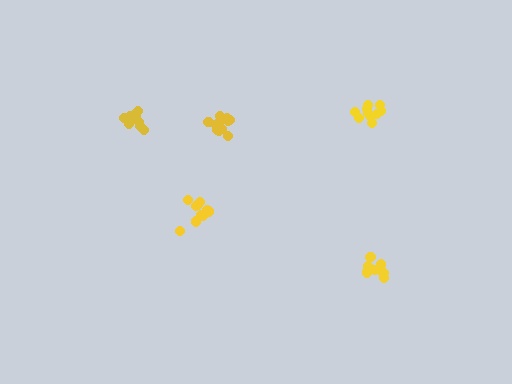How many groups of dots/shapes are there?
There are 5 groups.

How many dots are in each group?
Group 1: 12 dots, Group 2: 10 dots, Group 3: 11 dots, Group 4: 11 dots, Group 5: 8 dots (52 total).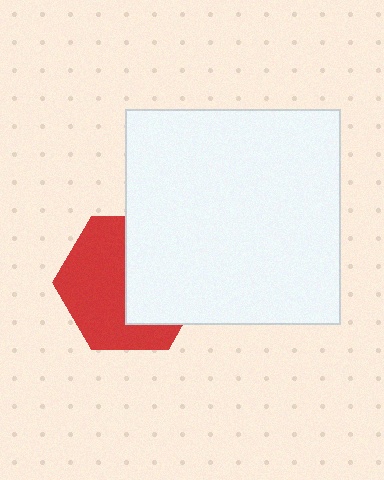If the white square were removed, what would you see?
You would see the complete red hexagon.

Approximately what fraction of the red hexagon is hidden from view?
Roughly 46% of the red hexagon is hidden behind the white square.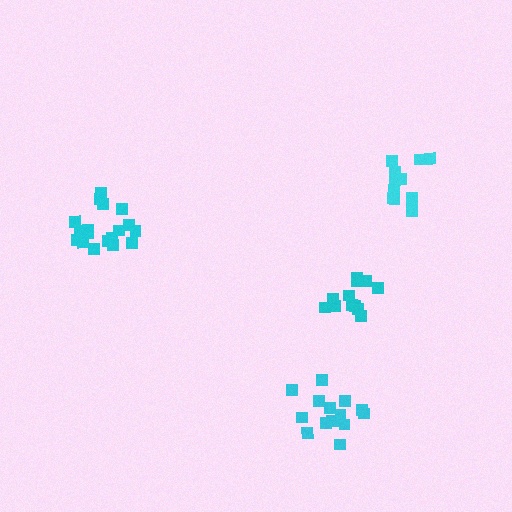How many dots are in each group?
Group 1: 12 dots, Group 2: 18 dots, Group 3: 15 dots, Group 4: 12 dots (57 total).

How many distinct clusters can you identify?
There are 4 distinct clusters.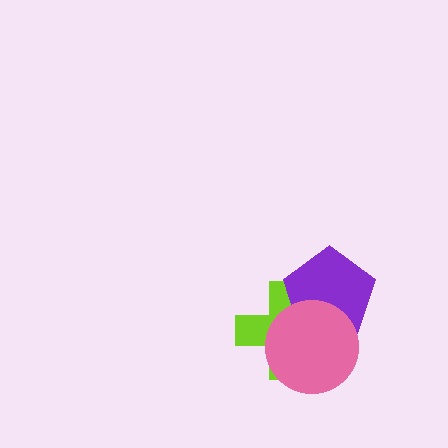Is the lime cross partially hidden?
Yes, it is partially covered by another shape.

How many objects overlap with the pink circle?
2 objects overlap with the pink circle.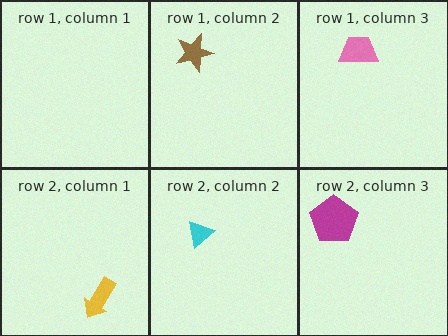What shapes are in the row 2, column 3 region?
The magenta pentagon.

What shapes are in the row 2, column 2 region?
The cyan triangle.